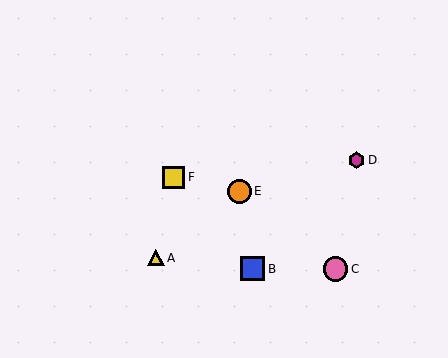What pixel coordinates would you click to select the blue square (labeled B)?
Click at (253, 269) to select the blue square B.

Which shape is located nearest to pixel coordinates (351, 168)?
The magenta hexagon (labeled D) at (356, 160) is nearest to that location.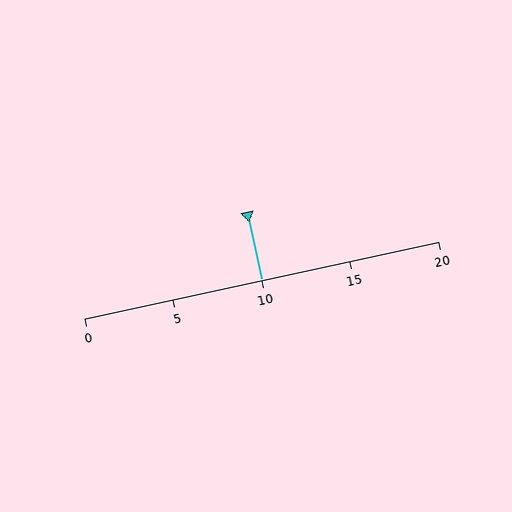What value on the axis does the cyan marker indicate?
The marker indicates approximately 10.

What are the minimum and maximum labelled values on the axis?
The axis runs from 0 to 20.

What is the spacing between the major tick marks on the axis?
The major ticks are spaced 5 apart.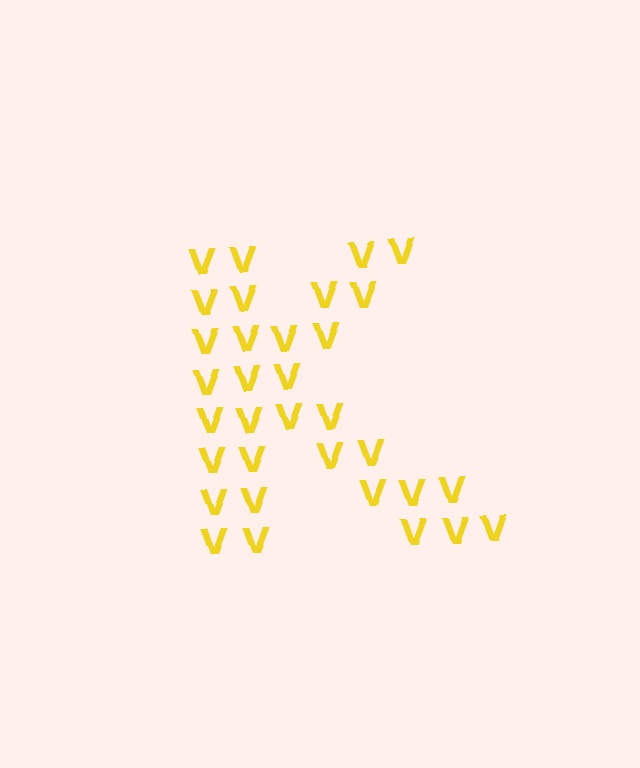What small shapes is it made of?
It is made of small letter V's.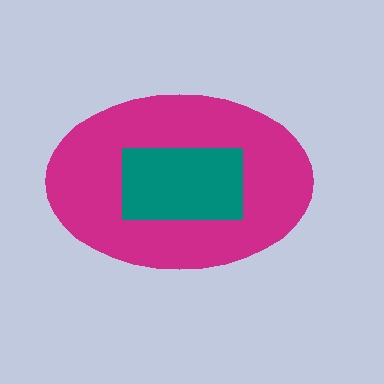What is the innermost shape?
The teal rectangle.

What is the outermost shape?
The magenta ellipse.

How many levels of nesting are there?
2.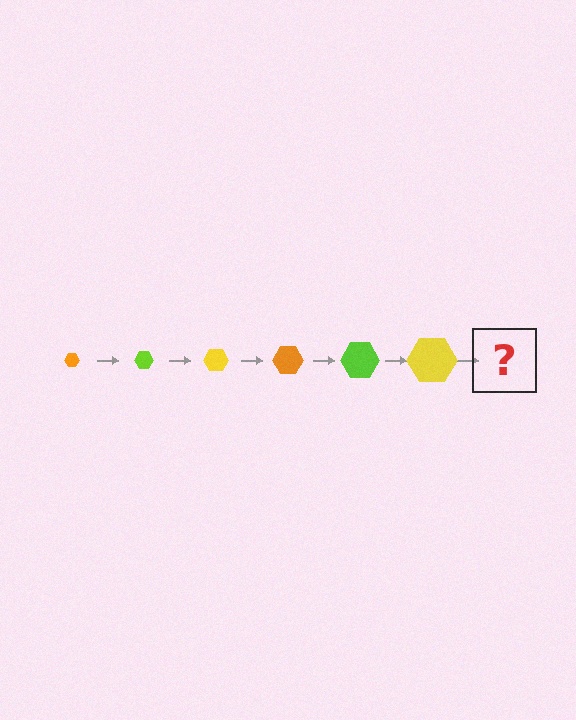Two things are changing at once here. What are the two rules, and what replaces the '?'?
The two rules are that the hexagon grows larger each step and the color cycles through orange, lime, and yellow. The '?' should be an orange hexagon, larger than the previous one.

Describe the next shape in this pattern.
It should be an orange hexagon, larger than the previous one.